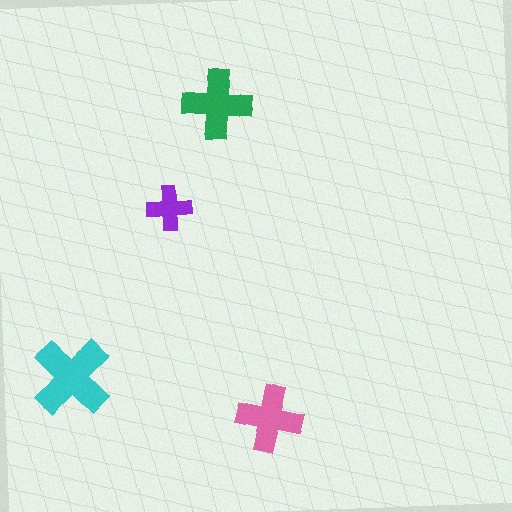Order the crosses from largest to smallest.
the cyan one, the green one, the pink one, the purple one.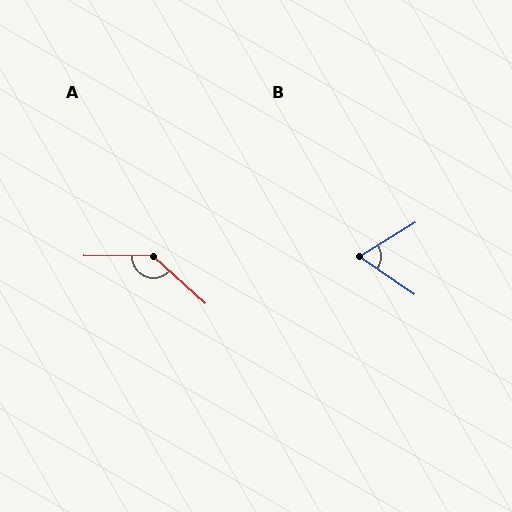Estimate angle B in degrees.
Approximately 66 degrees.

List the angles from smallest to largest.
B (66°), A (138°).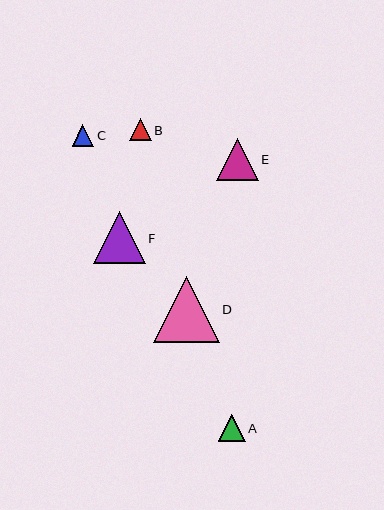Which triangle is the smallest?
Triangle C is the smallest with a size of approximately 22 pixels.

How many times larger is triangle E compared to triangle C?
Triangle E is approximately 1.9 times the size of triangle C.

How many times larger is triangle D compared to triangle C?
Triangle D is approximately 3.0 times the size of triangle C.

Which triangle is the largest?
Triangle D is the largest with a size of approximately 66 pixels.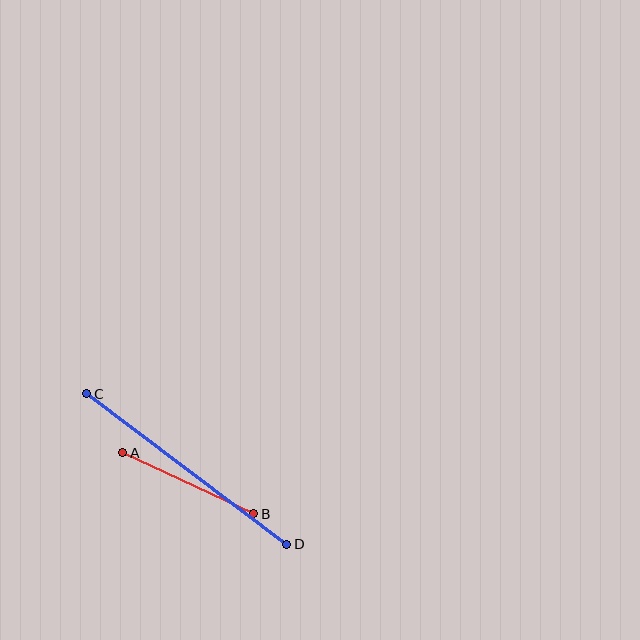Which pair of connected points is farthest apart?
Points C and D are farthest apart.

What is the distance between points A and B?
The distance is approximately 145 pixels.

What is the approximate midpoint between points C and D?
The midpoint is at approximately (187, 469) pixels.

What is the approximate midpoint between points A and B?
The midpoint is at approximately (188, 483) pixels.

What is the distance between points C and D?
The distance is approximately 251 pixels.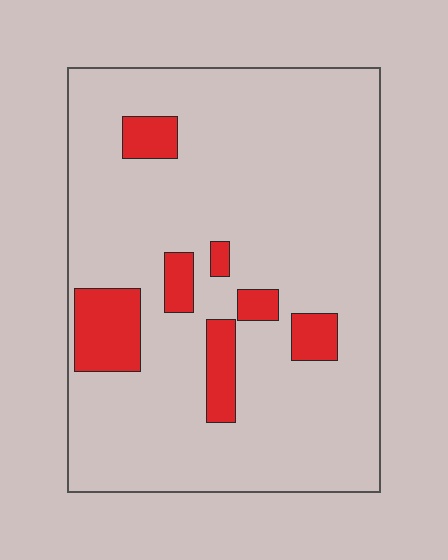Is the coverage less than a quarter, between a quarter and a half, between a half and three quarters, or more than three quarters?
Less than a quarter.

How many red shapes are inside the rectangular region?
7.